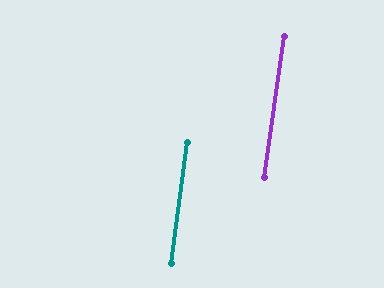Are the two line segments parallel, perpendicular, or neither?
Parallel — their directions differ by only 0.2°.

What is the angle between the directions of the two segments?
Approximately 0 degrees.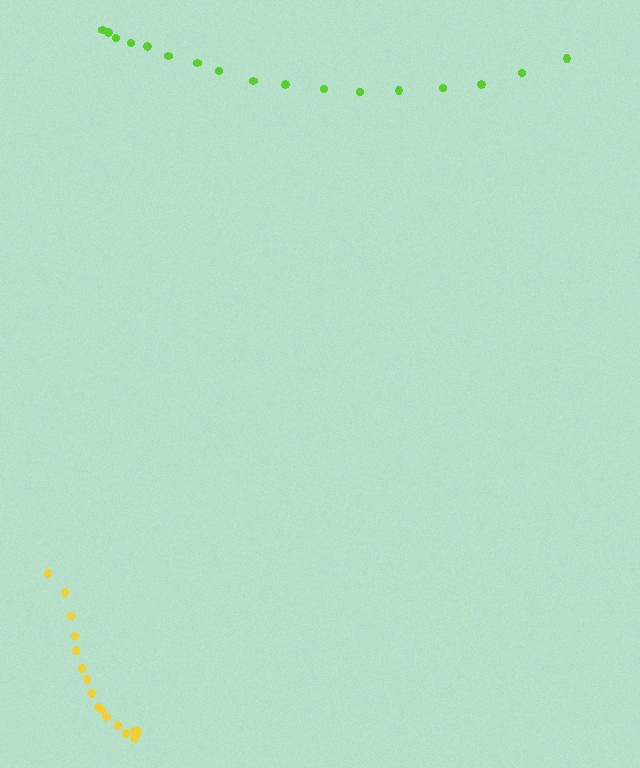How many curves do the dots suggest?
There are 2 distinct paths.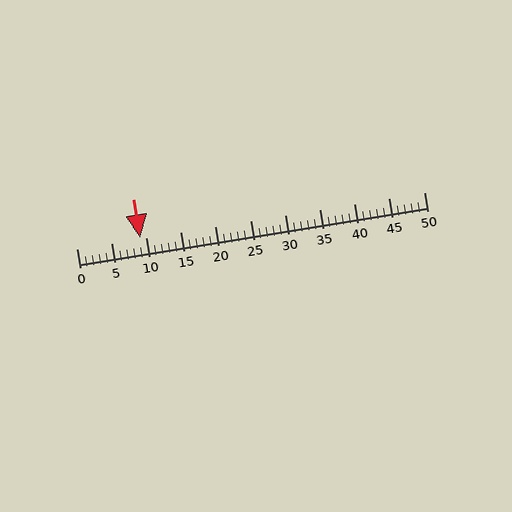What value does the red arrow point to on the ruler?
The red arrow points to approximately 9.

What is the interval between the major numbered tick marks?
The major tick marks are spaced 5 units apart.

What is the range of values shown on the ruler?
The ruler shows values from 0 to 50.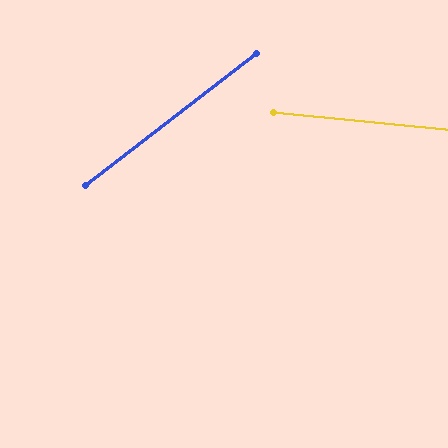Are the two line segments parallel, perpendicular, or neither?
Neither parallel nor perpendicular — they differ by about 43°.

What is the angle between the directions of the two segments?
Approximately 43 degrees.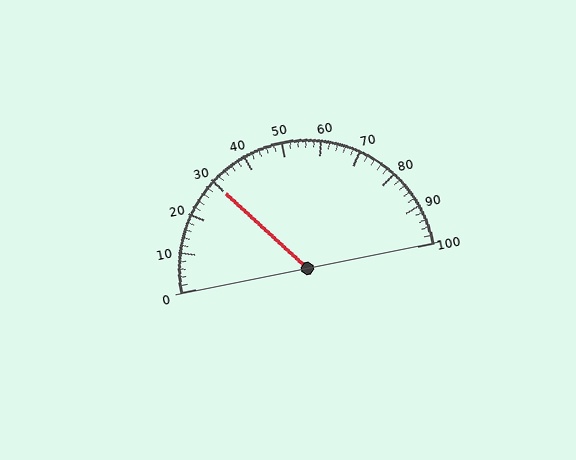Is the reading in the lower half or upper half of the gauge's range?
The reading is in the lower half of the range (0 to 100).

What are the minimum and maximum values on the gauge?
The gauge ranges from 0 to 100.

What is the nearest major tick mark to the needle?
The nearest major tick mark is 30.